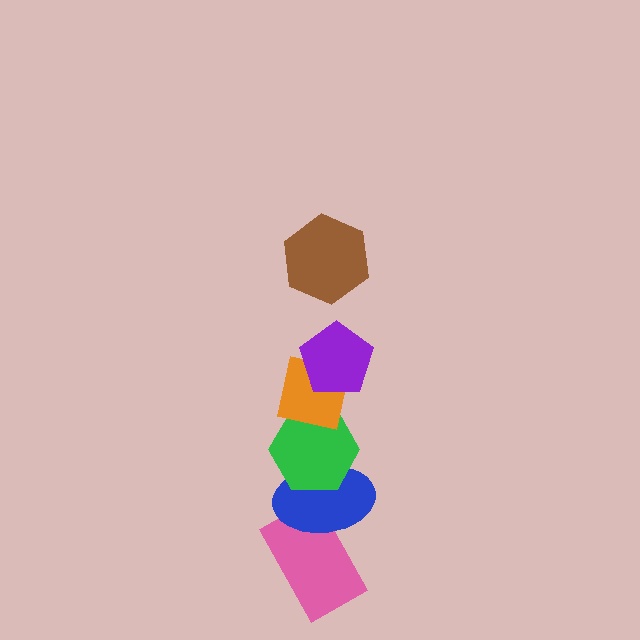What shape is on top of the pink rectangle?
The blue ellipse is on top of the pink rectangle.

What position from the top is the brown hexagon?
The brown hexagon is 1st from the top.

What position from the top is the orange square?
The orange square is 3rd from the top.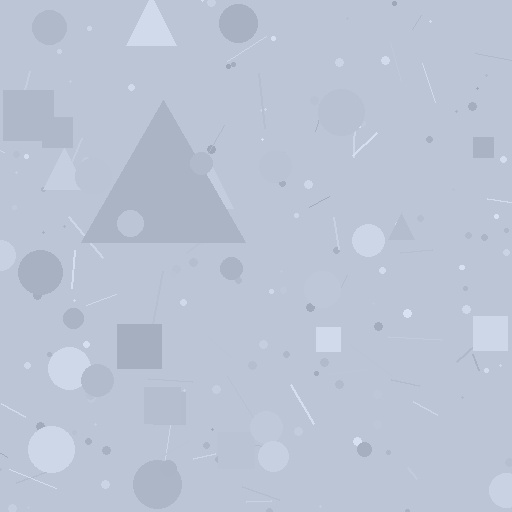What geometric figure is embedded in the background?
A triangle is embedded in the background.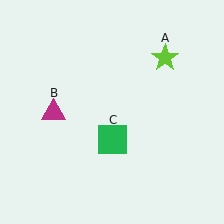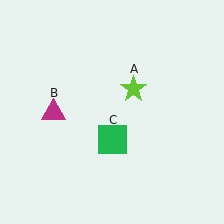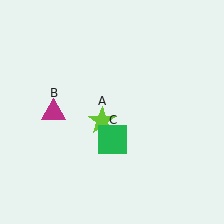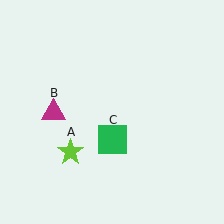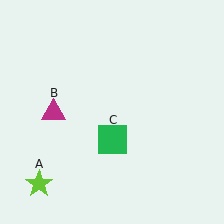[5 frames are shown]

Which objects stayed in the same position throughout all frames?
Magenta triangle (object B) and green square (object C) remained stationary.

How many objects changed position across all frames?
1 object changed position: lime star (object A).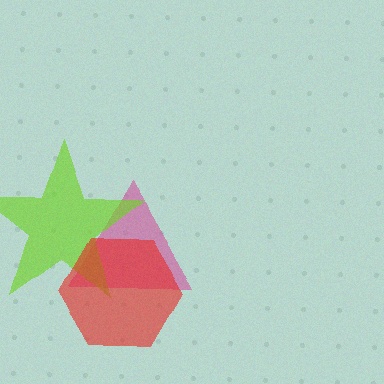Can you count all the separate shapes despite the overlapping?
Yes, there are 3 separate shapes.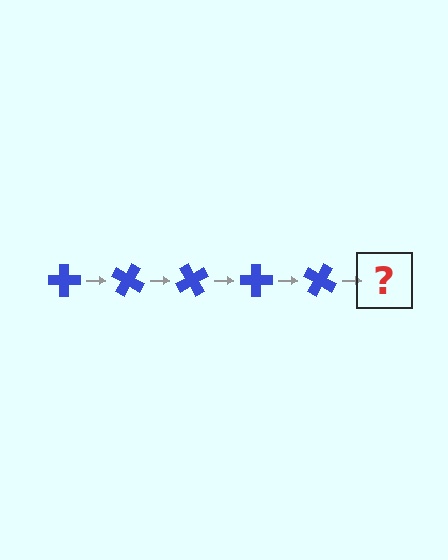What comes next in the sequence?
The next element should be a blue cross rotated 150 degrees.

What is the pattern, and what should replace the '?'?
The pattern is that the cross rotates 30 degrees each step. The '?' should be a blue cross rotated 150 degrees.